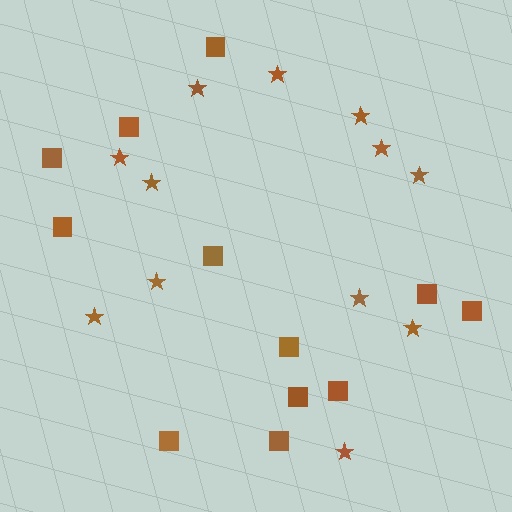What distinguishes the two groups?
There are 2 groups: one group of squares (12) and one group of stars (12).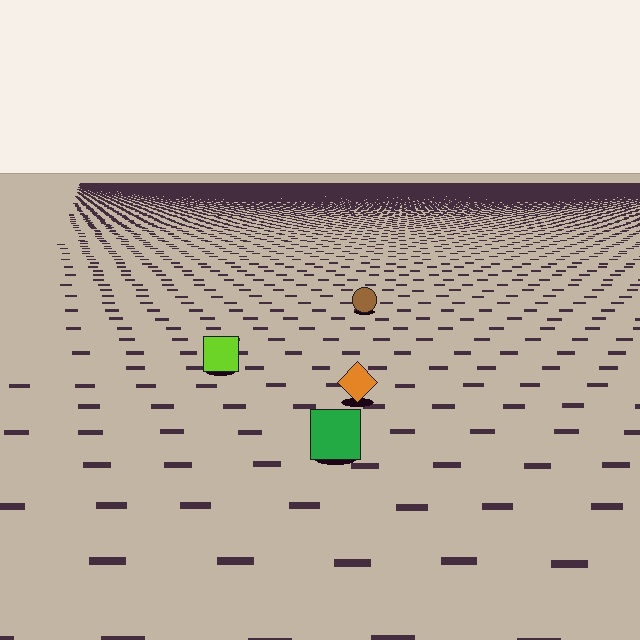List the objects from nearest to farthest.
From nearest to farthest: the green square, the orange diamond, the lime square, the brown circle.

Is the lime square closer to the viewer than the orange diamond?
No. The orange diamond is closer — you can tell from the texture gradient: the ground texture is coarser near it.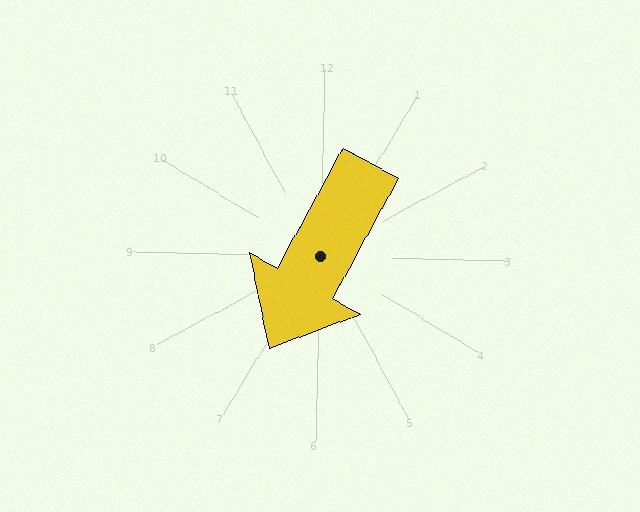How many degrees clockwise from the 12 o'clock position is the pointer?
Approximately 207 degrees.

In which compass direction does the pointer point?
Southwest.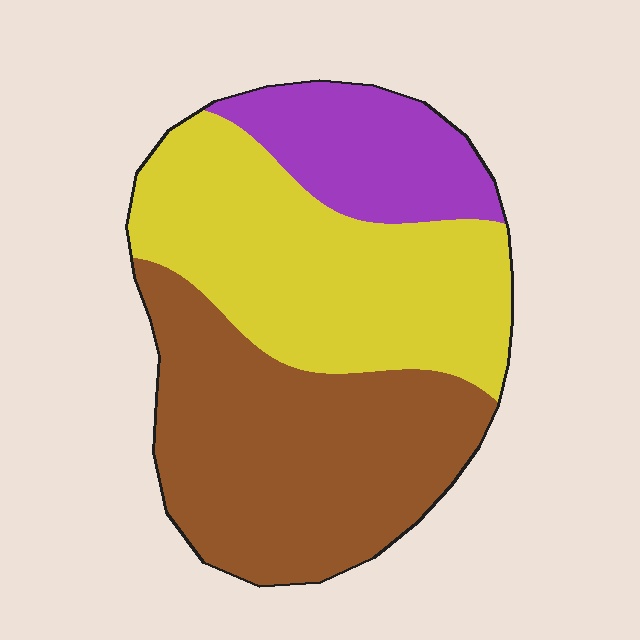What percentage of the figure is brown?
Brown covers around 45% of the figure.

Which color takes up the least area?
Purple, at roughly 15%.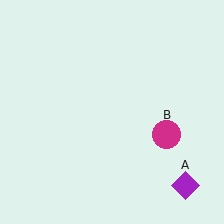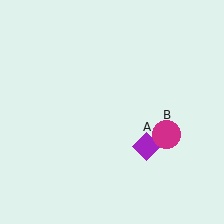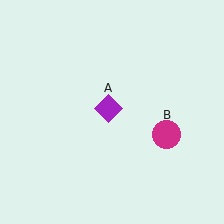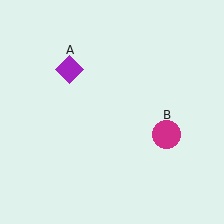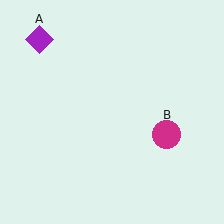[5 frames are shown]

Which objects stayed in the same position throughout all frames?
Magenta circle (object B) remained stationary.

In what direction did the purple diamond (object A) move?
The purple diamond (object A) moved up and to the left.